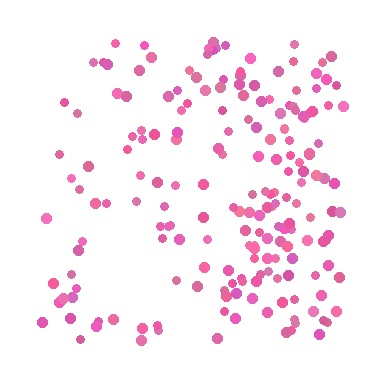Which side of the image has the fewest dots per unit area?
The left.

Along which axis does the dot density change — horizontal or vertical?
Horizontal.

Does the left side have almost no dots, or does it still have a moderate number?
Still a moderate number, just noticeably fewer than the right.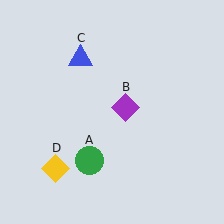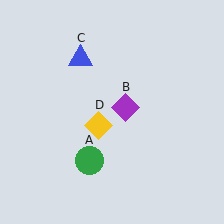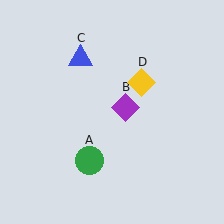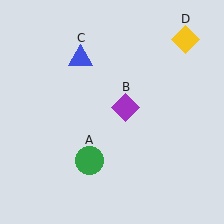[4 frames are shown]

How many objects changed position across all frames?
1 object changed position: yellow diamond (object D).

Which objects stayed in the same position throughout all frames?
Green circle (object A) and purple diamond (object B) and blue triangle (object C) remained stationary.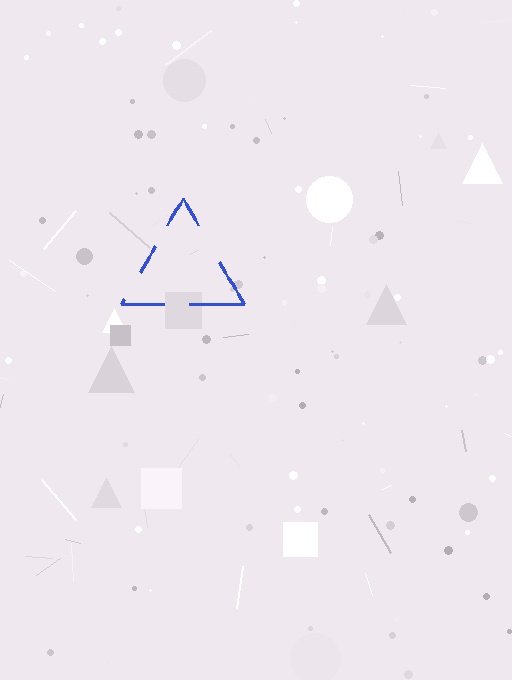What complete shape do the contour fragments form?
The contour fragments form a triangle.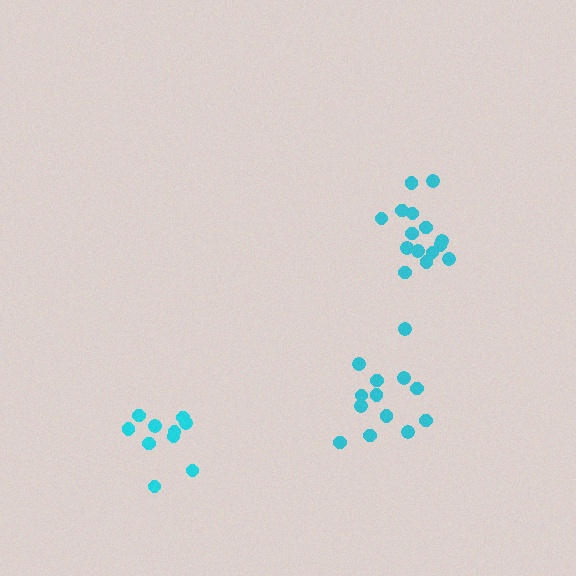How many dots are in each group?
Group 1: 15 dots, Group 2: 10 dots, Group 3: 13 dots (38 total).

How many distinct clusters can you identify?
There are 3 distinct clusters.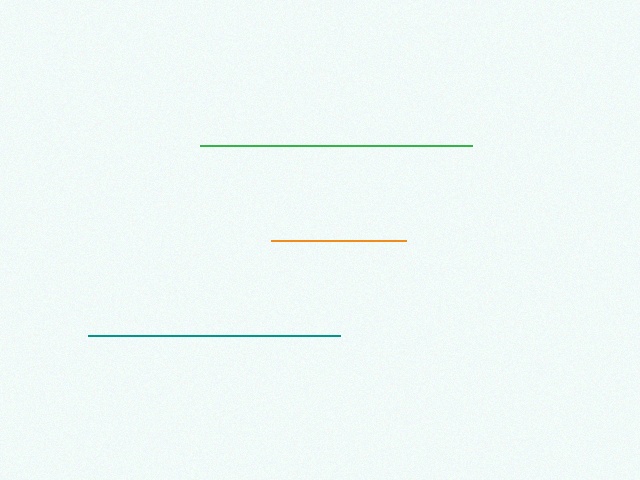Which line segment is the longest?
The green line is the longest at approximately 272 pixels.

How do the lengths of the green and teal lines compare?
The green and teal lines are approximately the same length.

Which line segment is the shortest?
The orange line is the shortest at approximately 135 pixels.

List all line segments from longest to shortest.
From longest to shortest: green, teal, orange.